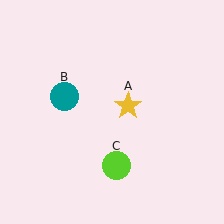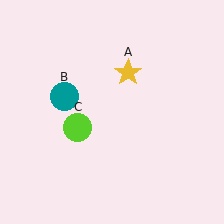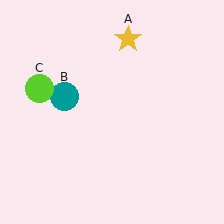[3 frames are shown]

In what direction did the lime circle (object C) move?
The lime circle (object C) moved up and to the left.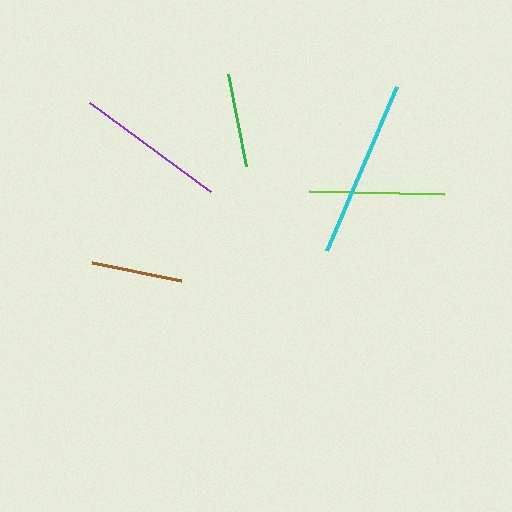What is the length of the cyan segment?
The cyan segment is approximately 179 pixels long.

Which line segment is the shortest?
The brown line is the shortest at approximately 91 pixels.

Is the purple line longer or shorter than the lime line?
The purple line is longer than the lime line.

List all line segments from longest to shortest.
From longest to shortest: cyan, purple, lime, green, brown.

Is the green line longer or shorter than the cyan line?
The cyan line is longer than the green line.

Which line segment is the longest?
The cyan line is the longest at approximately 179 pixels.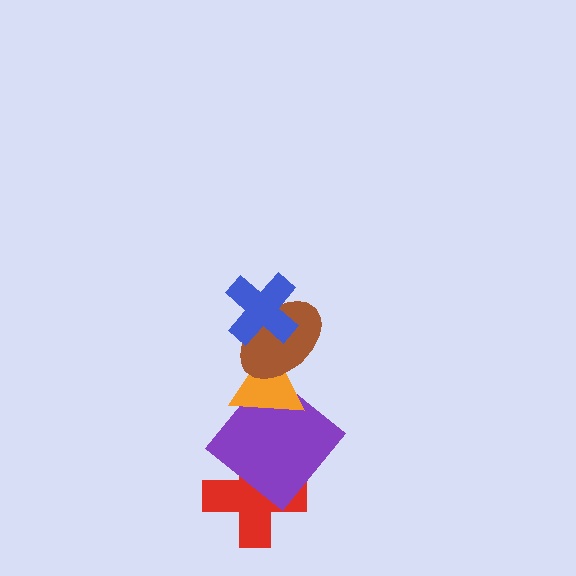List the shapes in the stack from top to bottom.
From top to bottom: the blue cross, the brown ellipse, the orange triangle, the purple diamond, the red cross.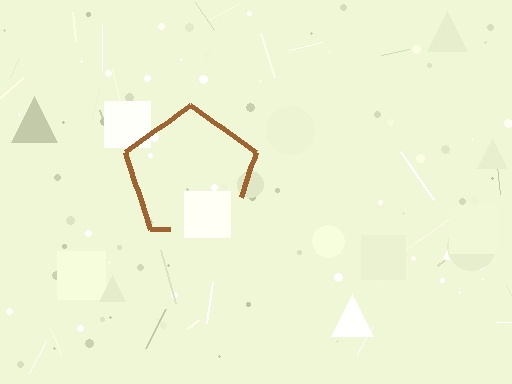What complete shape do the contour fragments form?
The contour fragments form a pentagon.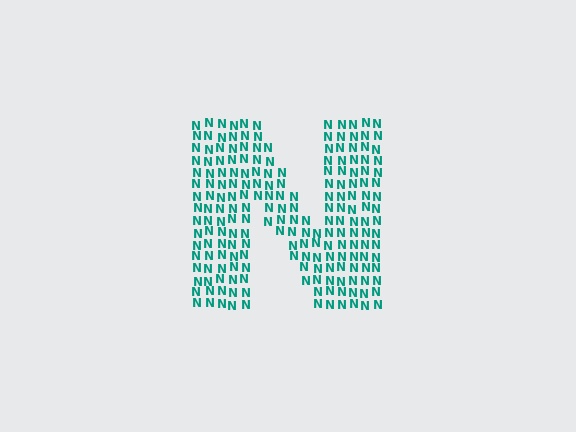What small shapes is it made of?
It is made of small letter N's.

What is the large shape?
The large shape is the letter N.